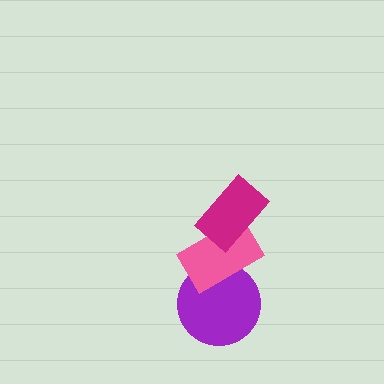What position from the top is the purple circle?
The purple circle is 3rd from the top.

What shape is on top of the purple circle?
The pink rectangle is on top of the purple circle.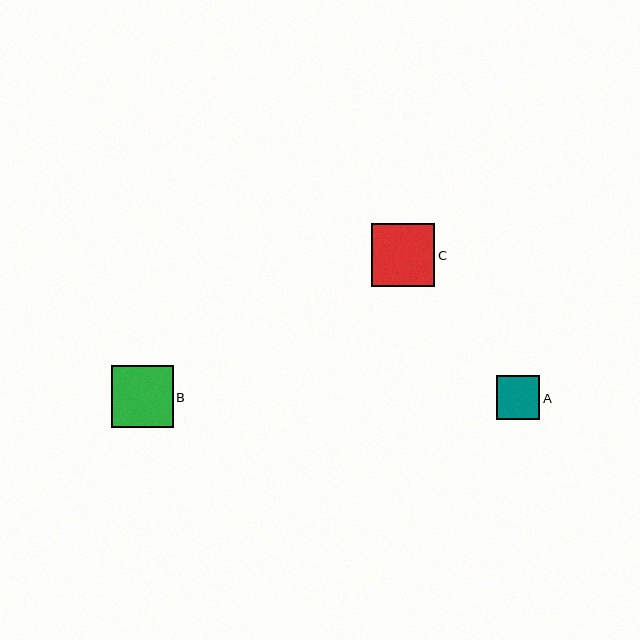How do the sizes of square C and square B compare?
Square C and square B are approximately the same size.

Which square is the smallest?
Square A is the smallest with a size of approximately 43 pixels.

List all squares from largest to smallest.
From largest to smallest: C, B, A.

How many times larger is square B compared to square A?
Square B is approximately 1.4 times the size of square A.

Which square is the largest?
Square C is the largest with a size of approximately 64 pixels.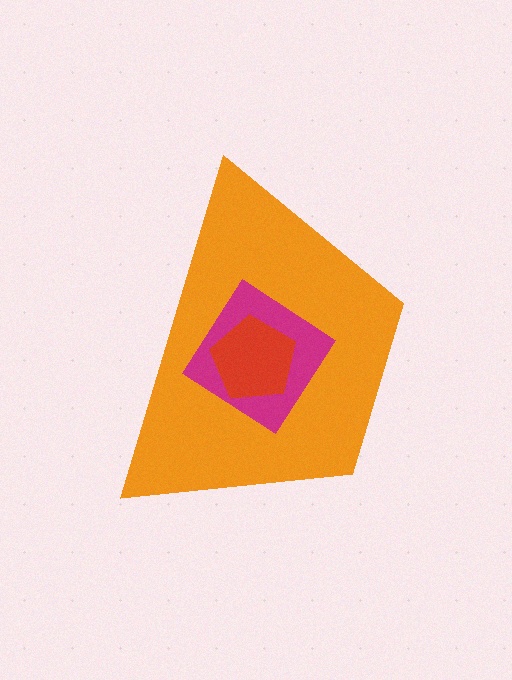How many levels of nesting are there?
3.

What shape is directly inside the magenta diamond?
The red pentagon.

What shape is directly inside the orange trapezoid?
The magenta diamond.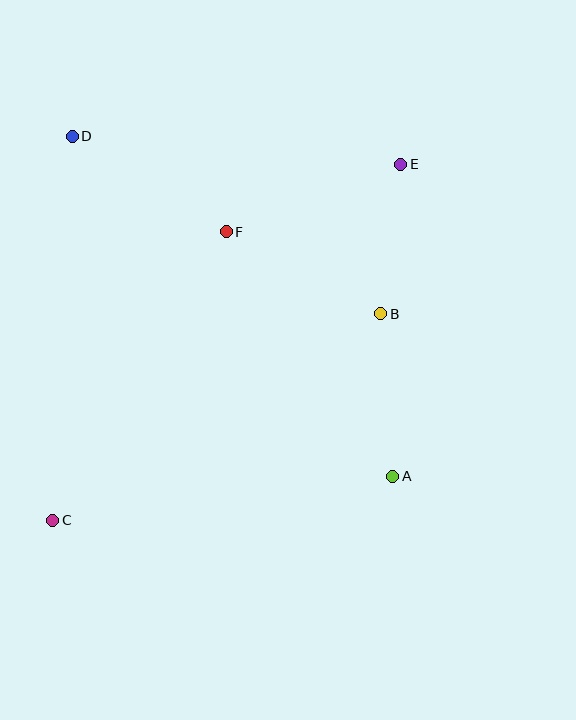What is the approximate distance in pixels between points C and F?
The distance between C and F is approximately 336 pixels.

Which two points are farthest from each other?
Points C and E are farthest from each other.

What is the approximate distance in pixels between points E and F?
The distance between E and F is approximately 187 pixels.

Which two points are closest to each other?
Points B and E are closest to each other.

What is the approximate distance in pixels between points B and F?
The distance between B and F is approximately 175 pixels.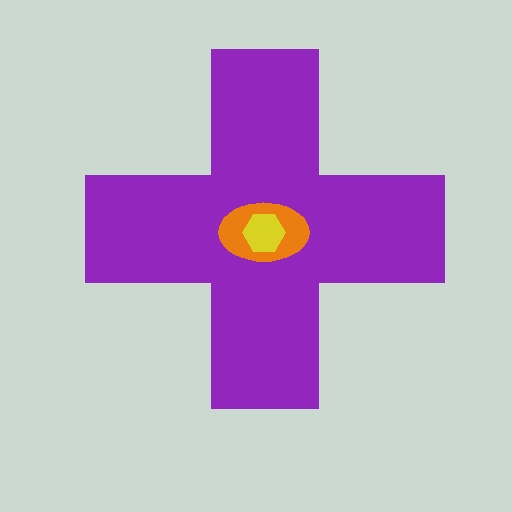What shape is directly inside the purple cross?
The orange ellipse.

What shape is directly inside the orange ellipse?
The yellow hexagon.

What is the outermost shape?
The purple cross.